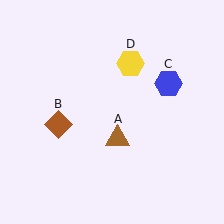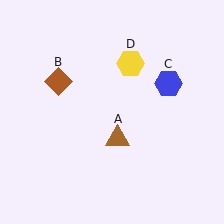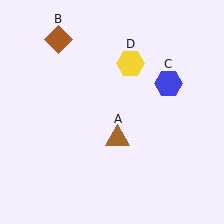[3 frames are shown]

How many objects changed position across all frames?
1 object changed position: brown diamond (object B).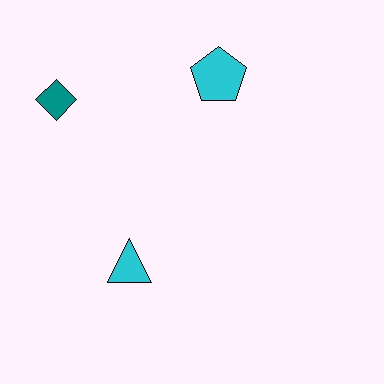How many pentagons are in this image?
There is 1 pentagon.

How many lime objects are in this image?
There are no lime objects.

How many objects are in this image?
There are 3 objects.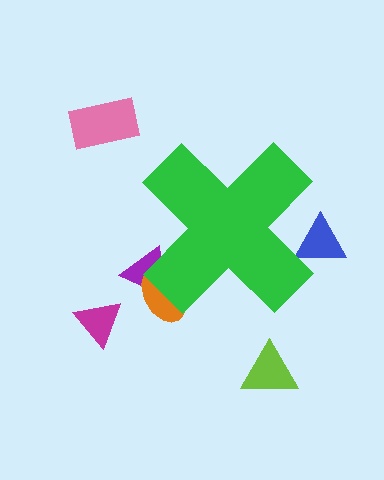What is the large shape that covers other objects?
A green cross.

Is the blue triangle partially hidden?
Yes, the blue triangle is partially hidden behind the green cross.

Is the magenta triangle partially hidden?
No, the magenta triangle is fully visible.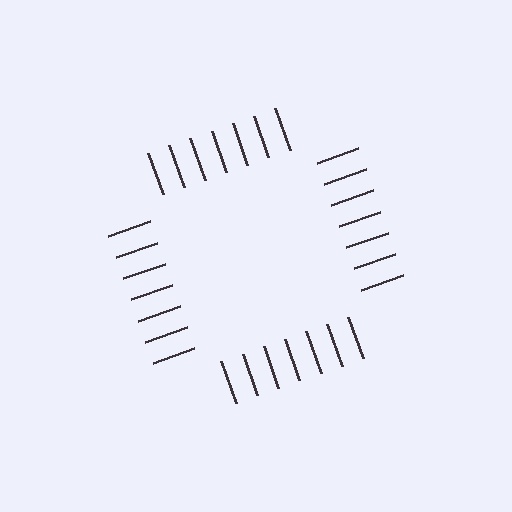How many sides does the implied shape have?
4 sides — the line-ends trace a square.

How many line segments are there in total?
28 — 7 along each of the 4 edges.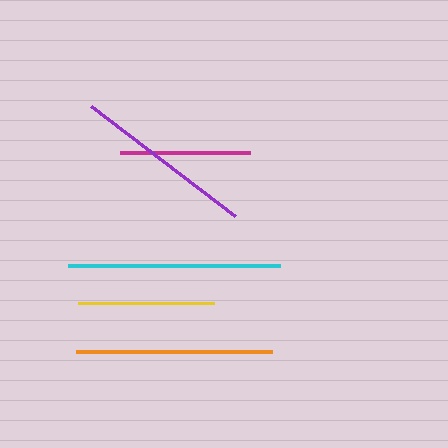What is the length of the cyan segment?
The cyan segment is approximately 212 pixels long.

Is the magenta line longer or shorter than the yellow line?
The yellow line is longer than the magenta line.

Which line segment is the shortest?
The magenta line is the shortest at approximately 130 pixels.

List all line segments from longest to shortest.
From longest to shortest: cyan, orange, purple, yellow, magenta.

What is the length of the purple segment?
The purple segment is approximately 182 pixels long.